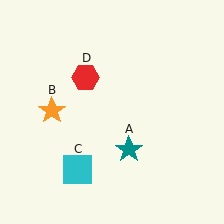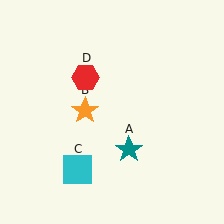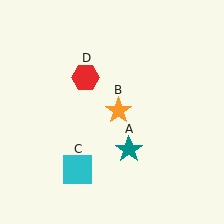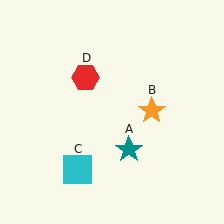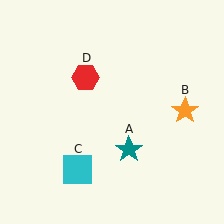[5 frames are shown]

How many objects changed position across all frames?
1 object changed position: orange star (object B).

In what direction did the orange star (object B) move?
The orange star (object B) moved right.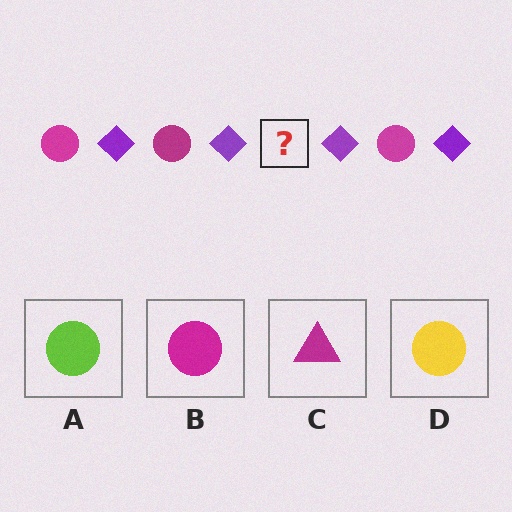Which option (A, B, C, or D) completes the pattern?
B.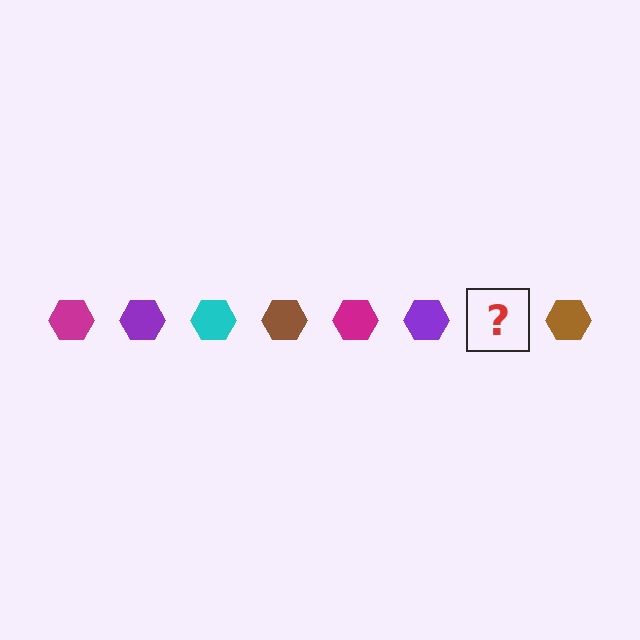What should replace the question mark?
The question mark should be replaced with a cyan hexagon.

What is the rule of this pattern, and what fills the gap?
The rule is that the pattern cycles through magenta, purple, cyan, brown hexagons. The gap should be filled with a cyan hexagon.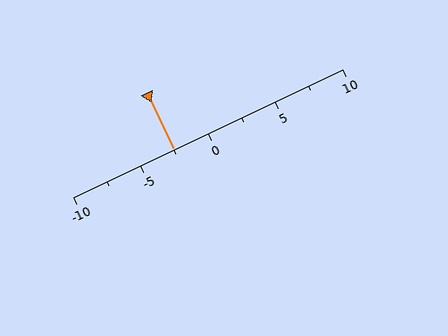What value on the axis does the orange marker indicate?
The marker indicates approximately -2.5.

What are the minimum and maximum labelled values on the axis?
The axis runs from -10 to 10.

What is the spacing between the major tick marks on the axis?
The major ticks are spaced 5 apart.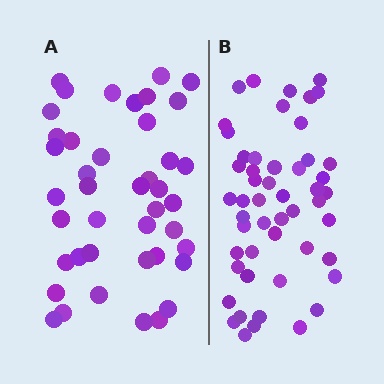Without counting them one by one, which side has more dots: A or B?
Region B (the right region) has more dots.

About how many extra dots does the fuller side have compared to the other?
Region B has roughly 8 or so more dots than region A.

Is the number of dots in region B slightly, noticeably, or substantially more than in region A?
Region B has only slightly more — the two regions are fairly close. The ratio is roughly 1.2 to 1.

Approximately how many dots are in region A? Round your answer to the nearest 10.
About 40 dots. (The exact count is 42, which rounds to 40.)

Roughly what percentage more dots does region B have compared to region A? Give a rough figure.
About 20% more.